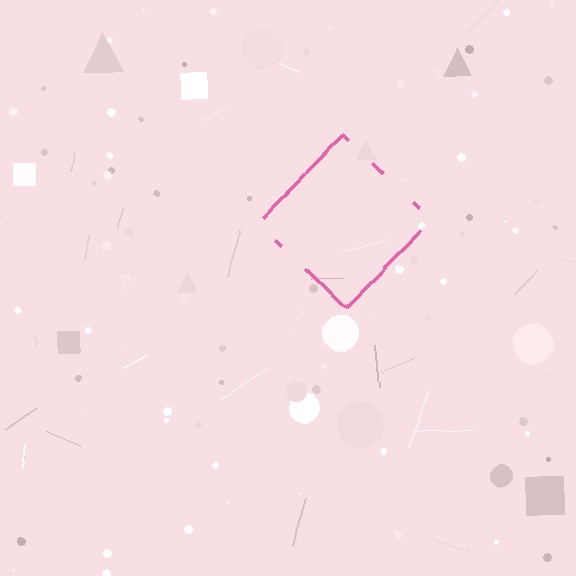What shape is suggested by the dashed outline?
The dashed outline suggests a diamond.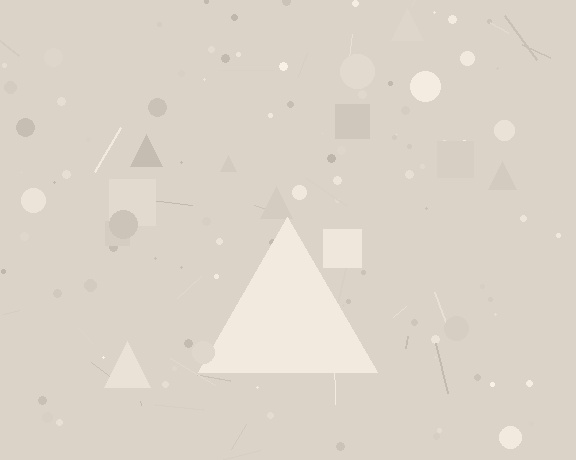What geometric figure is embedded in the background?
A triangle is embedded in the background.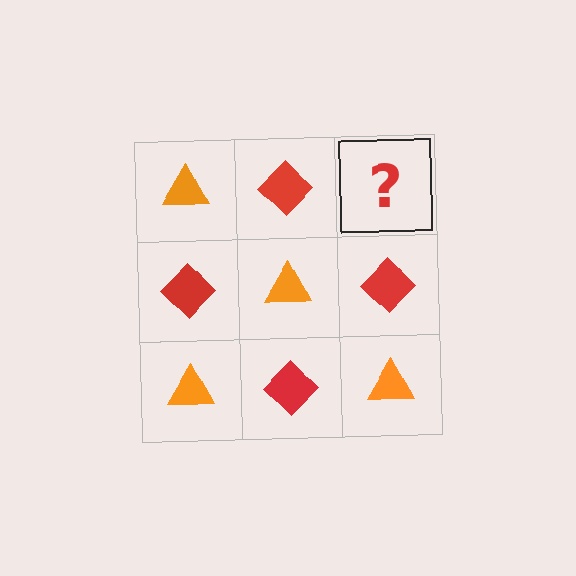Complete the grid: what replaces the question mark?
The question mark should be replaced with an orange triangle.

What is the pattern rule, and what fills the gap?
The rule is that it alternates orange triangle and red diamond in a checkerboard pattern. The gap should be filled with an orange triangle.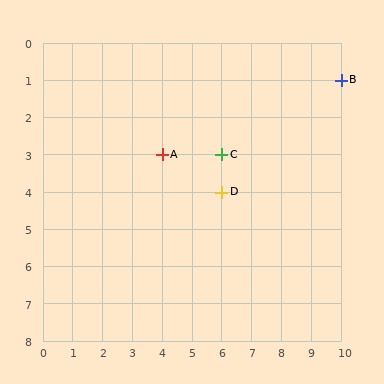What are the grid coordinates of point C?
Point C is at grid coordinates (6, 3).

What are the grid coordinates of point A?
Point A is at grid coordinates (4, 3).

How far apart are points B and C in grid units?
Points B and C are 4 columns and 2 rows apart (about 4.5 grid units diagonally).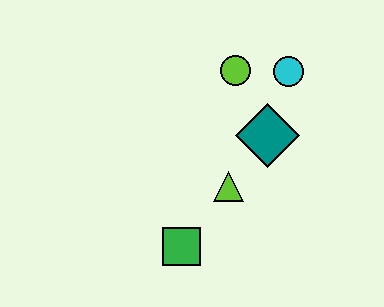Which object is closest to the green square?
The lime triangle is closest to the green square.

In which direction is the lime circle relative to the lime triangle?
The lime circle is above the lime triangle.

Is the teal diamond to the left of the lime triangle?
No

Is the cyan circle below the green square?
No